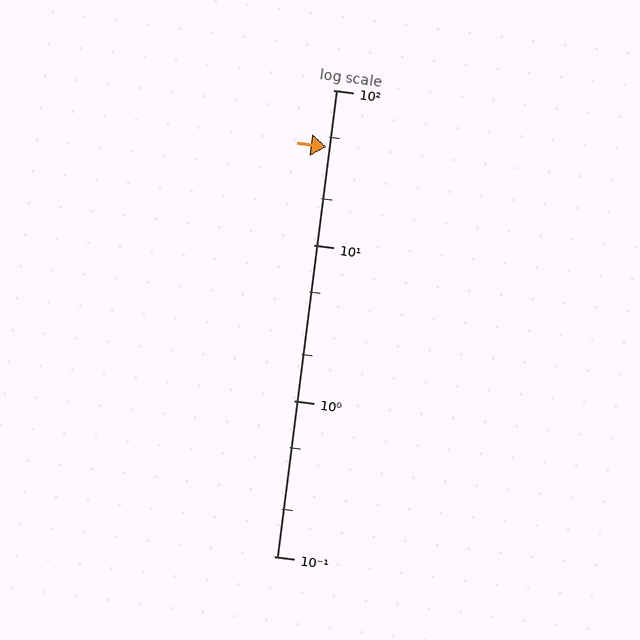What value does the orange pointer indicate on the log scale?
The pointer indicates approximately 43.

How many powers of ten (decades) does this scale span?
The scale spans 3 decades, from 0.1 to 100.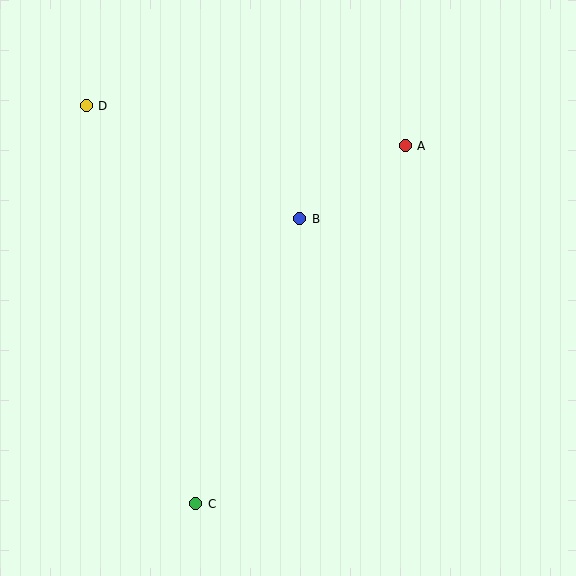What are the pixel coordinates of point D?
Point D is at (86, 106).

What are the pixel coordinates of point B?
Point B is at (300, 219).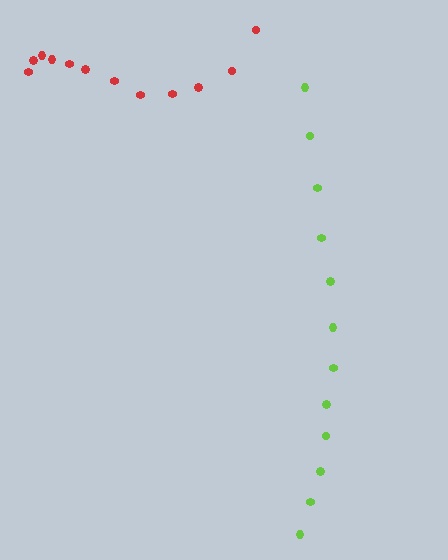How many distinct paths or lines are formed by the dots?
There are 2 distinct paths.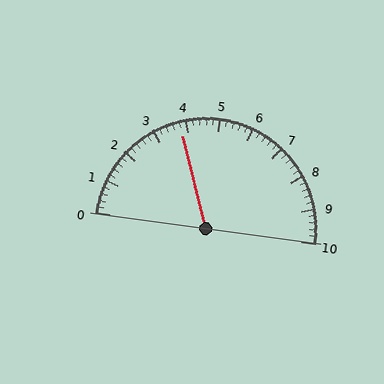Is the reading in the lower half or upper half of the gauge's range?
The reading is in the lower half of the range (0 to 10).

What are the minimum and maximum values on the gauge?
The gauge ranges from 0 to 10.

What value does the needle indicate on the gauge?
The needle indicates approximately 3.8.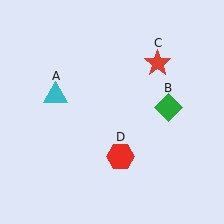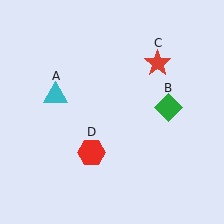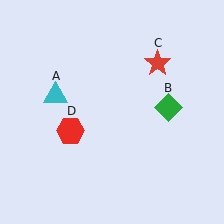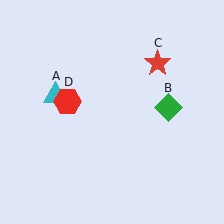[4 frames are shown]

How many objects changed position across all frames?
1 object changed position: red hexagon (object D).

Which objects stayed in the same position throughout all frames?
Cyan triangle (object A) and green diamond (object B) and red star (object C) remained stationary.